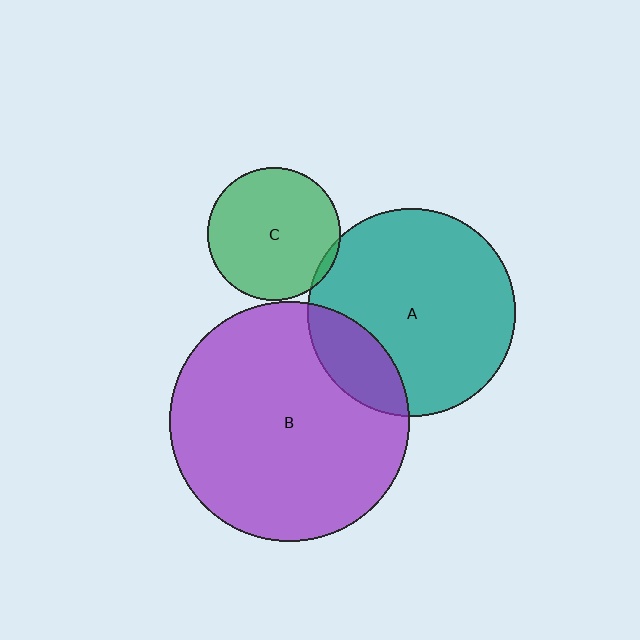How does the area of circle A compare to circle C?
Approximately 2.4 times.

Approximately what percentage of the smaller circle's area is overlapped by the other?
Approximately 5%.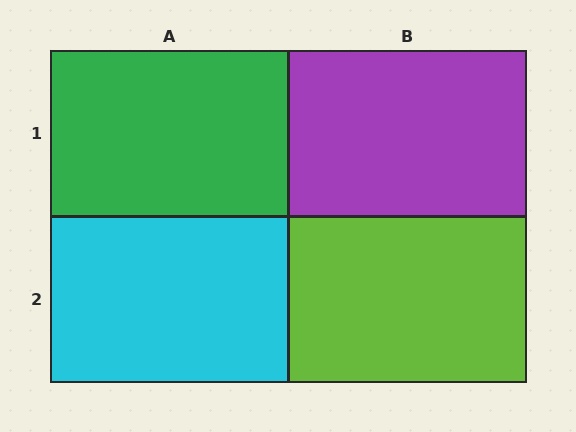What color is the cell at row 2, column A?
Cyan.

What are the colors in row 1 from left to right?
Green, purple.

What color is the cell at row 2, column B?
Lime.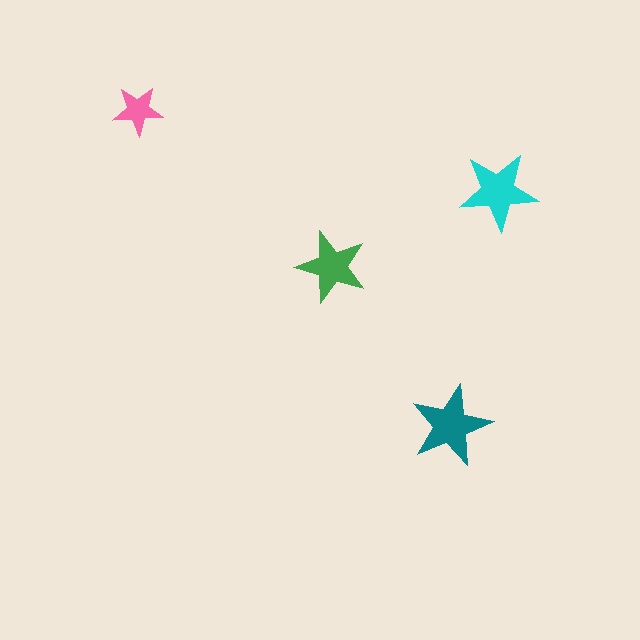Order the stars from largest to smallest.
the teal one, the cyan one, the green one, the pink one.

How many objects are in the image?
There are 4 objects in the image.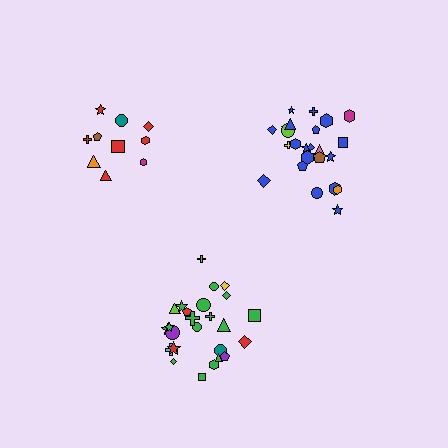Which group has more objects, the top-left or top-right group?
The top-right group.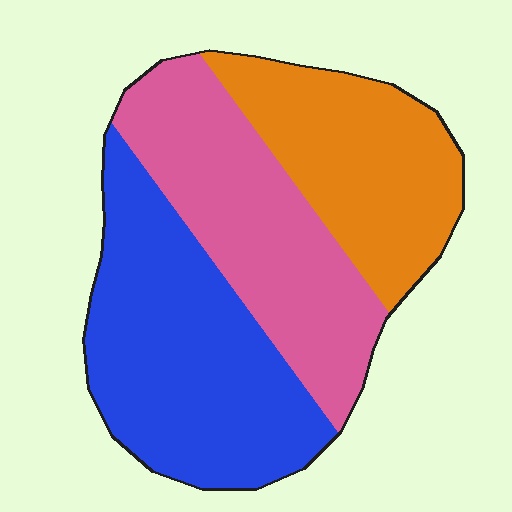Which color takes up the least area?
Orange, at roughly 30%.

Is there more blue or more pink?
Blue.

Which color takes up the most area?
Blue, at roughly 40%.